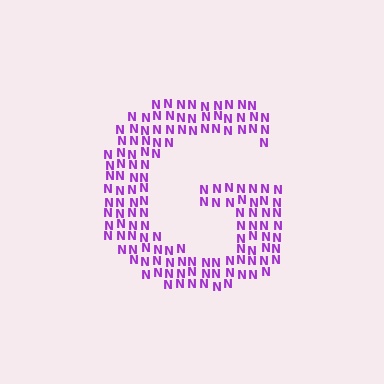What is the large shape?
The large shape is the letter G.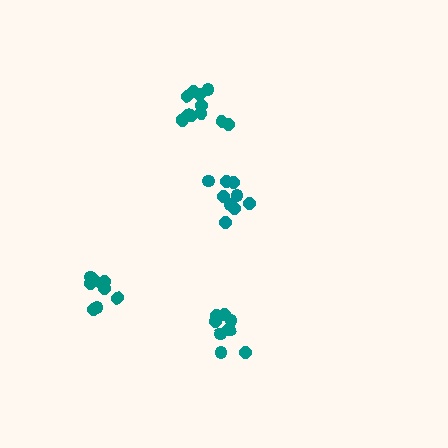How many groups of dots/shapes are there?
There are 4 groups.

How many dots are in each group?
Group 1: 9 dots, Group 2: 9 dots, Group 3: 9 dots, Group 4: 11 dots (38 total).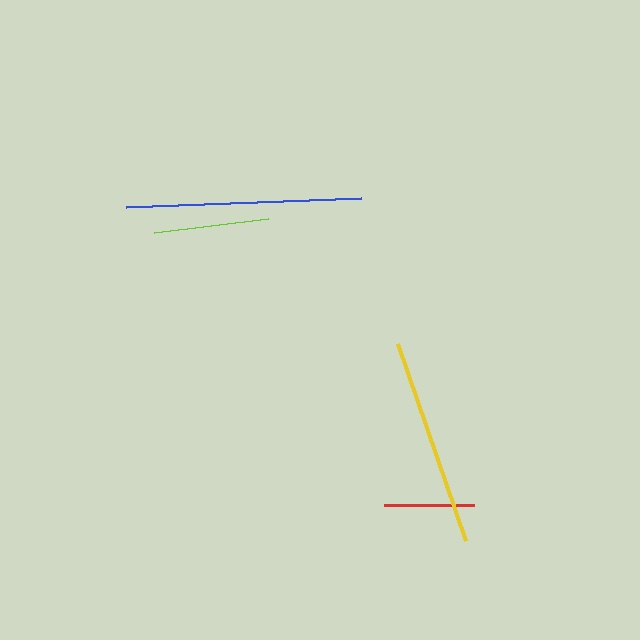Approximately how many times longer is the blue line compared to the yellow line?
The blue line is approximately 1.1 times the length of the yellow line.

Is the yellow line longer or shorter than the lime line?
The yellow line is longer than the lime line.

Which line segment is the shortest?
The red line is the shortest at approximately 91 pixels.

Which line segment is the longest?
The blue line is the longest at approximately 235 pixels.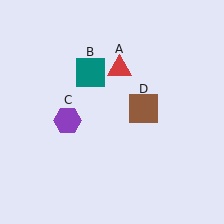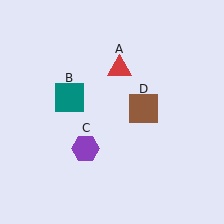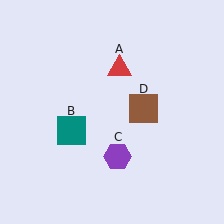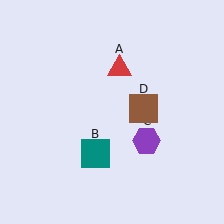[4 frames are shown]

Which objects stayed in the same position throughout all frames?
Red triangle (object A) and brown square (object D) remained stationary.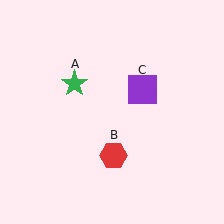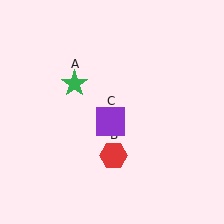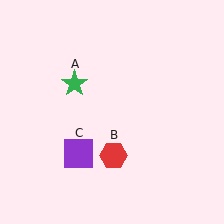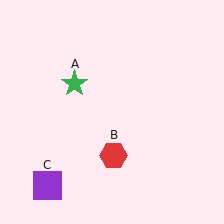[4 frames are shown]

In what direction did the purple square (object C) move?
The purple square (object C) moved down and to the left.